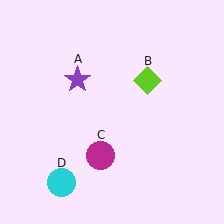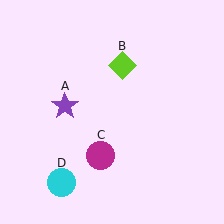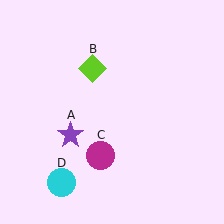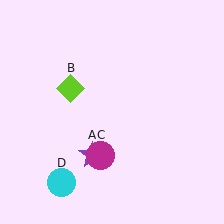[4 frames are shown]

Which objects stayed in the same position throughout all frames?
Magenta circle (object C) and cyan circle (object D) remained stationary.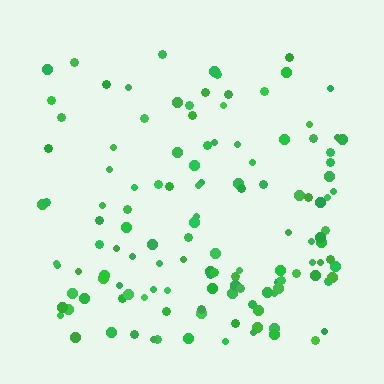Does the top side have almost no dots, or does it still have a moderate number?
Still a moderate number, just noticeably fewer than the bottom.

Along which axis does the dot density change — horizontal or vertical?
Vertical.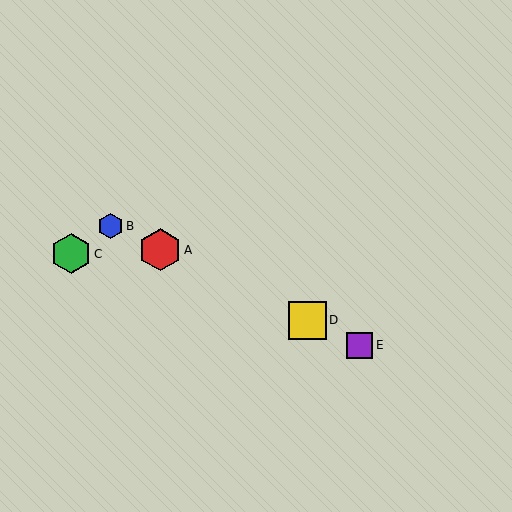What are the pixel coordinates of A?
Object A is at (160, 250).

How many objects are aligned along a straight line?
4 objects (A, B, D, E) are aligned along a straight line.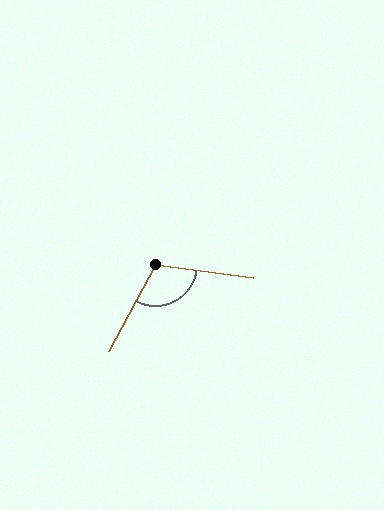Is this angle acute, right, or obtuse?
It is obtuse.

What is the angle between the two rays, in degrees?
Approximately 111 degrees.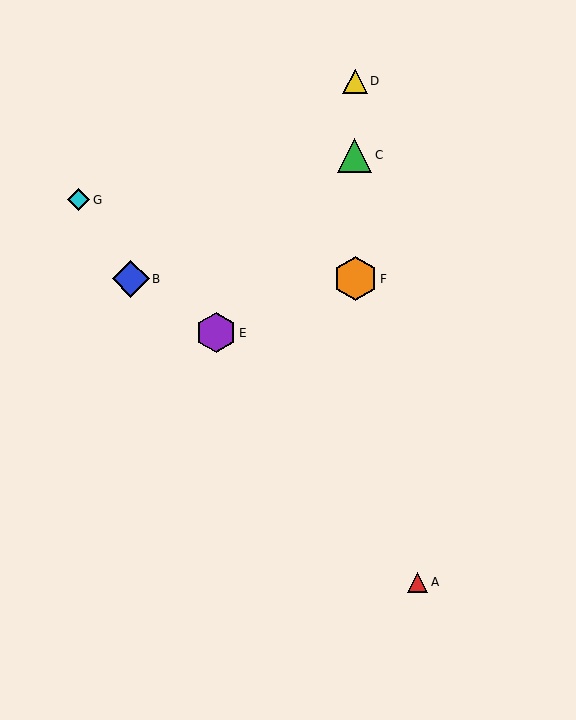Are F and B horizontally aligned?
Yes, both are at y≈279.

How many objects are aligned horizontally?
2 objects (B, F) are aligned horizontally.